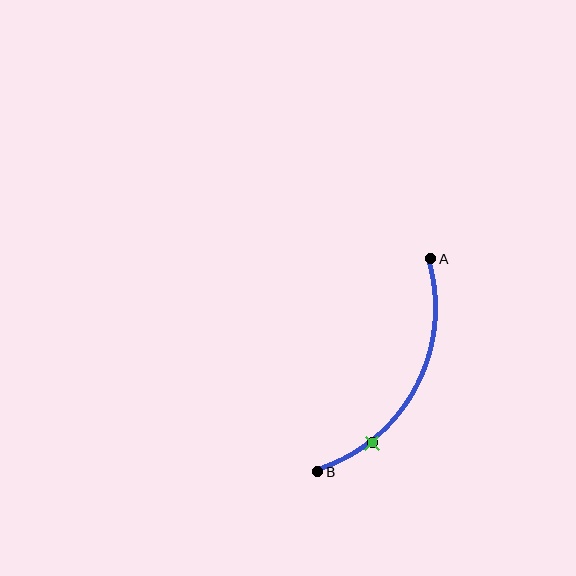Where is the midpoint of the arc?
The arc midpoint is the point on the curve farthest from the straight line joining A and B. It sits to the right of that line.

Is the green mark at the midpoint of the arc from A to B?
No. The green mark lies on the arc but is closer to endpoint B. The arc midpoint would be at the point on the curve equidistant along the arc from both A and B.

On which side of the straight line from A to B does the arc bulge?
The arc bulges to the right of the straight line connecting A and B.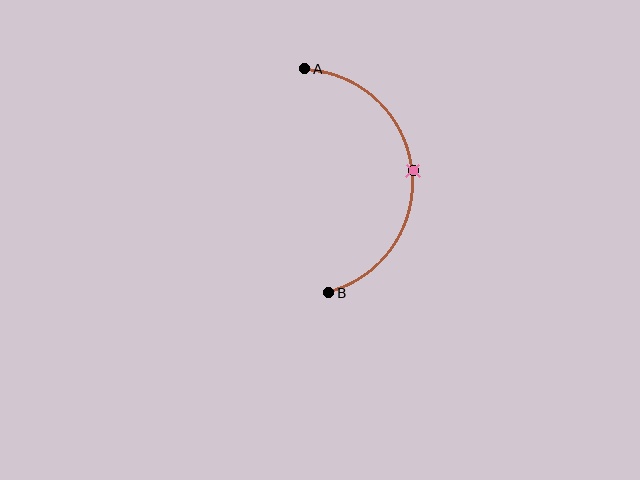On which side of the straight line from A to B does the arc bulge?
The arc bulges to the right of the straight line connecting A and B.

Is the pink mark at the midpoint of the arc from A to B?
Yes. The pink mark lies on the arc at equal arc-length from both A and B — it is the arc midpoint.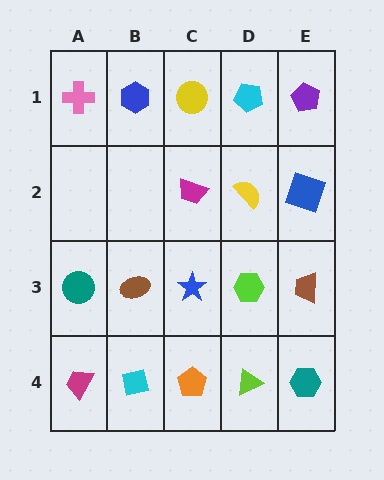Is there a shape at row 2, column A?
No, that cell is empty.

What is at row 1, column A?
A pink cross.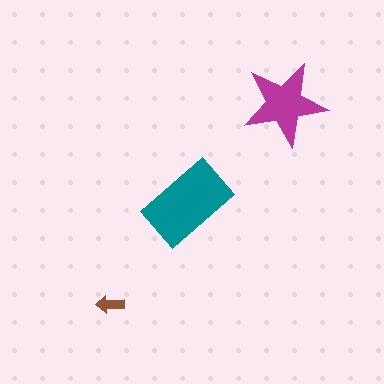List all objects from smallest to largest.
The brown arrow, the magenta star, the teal rectangle.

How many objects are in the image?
There are 3 objects in the image.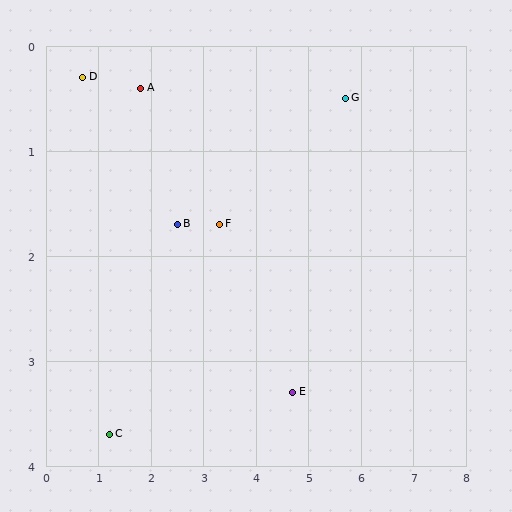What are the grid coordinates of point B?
Point B is at approximately (2.5, 1.7).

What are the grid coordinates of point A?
Point A is at approximately (1.8, 0.4).